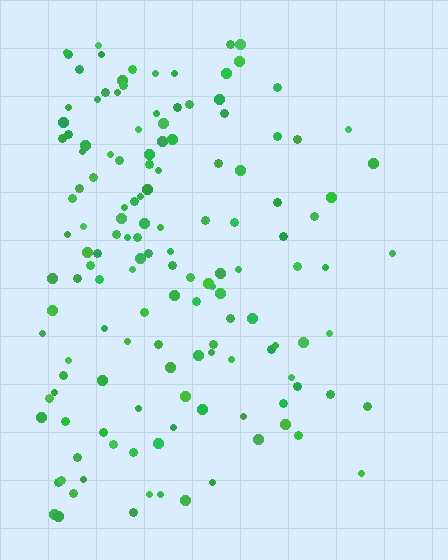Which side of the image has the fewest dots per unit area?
The right.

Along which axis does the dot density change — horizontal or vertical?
Horizontal.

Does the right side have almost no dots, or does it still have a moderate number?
Still a moderate number, just noticeably fewer than the left.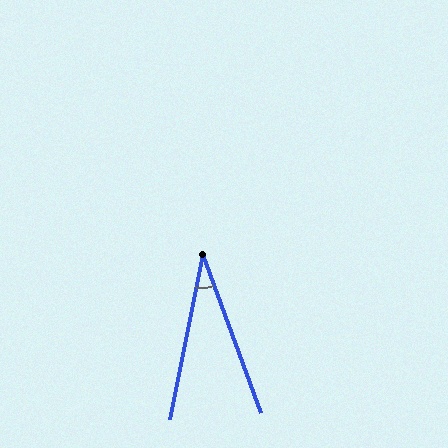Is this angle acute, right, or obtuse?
It is acute.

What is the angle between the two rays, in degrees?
Approximately 31 degrees.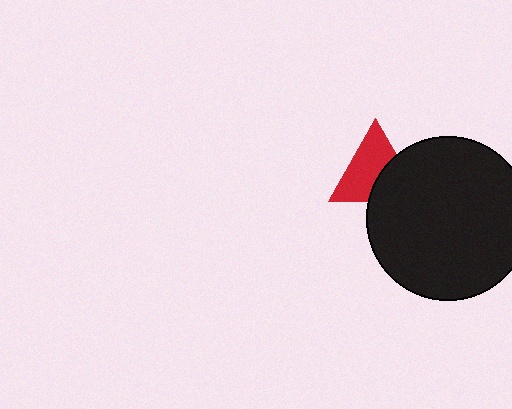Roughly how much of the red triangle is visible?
About half of it is visible (roughly 62%).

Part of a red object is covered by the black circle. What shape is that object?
It is a triangle.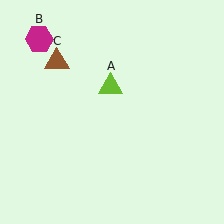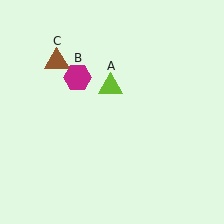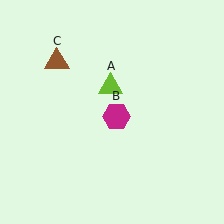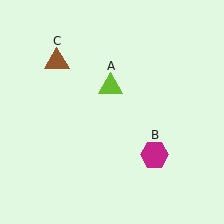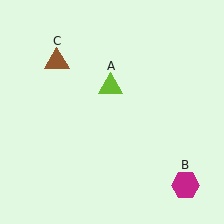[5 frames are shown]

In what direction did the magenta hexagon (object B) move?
The magenta hexagon (object B) moved down and to the right.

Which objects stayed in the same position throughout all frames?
Lime triangle (object A) and brown triangle (object C) remained stationary.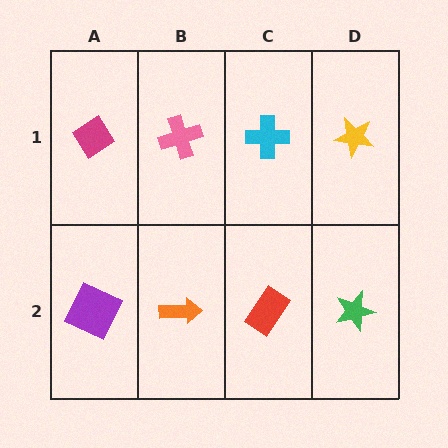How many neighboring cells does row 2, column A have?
2.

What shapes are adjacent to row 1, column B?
An orange arrow (row 2, column B), a magenta diamond (row 1, column A), a cyan cross (row 1, column C).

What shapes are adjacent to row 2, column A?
A magenta diamond (row 1, column A), an orange arrow (row 2, column B).